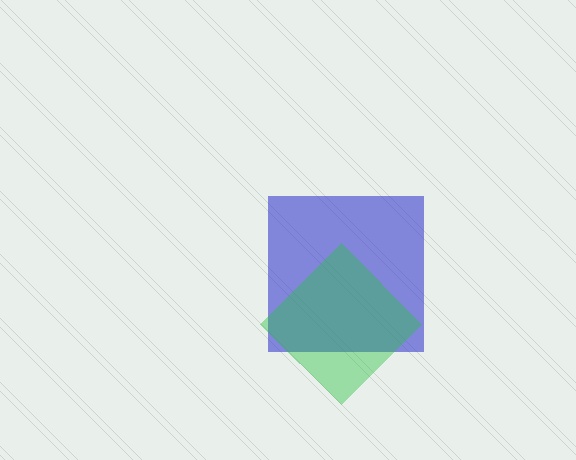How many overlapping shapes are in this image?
There are 2 overlapping shapes in the image.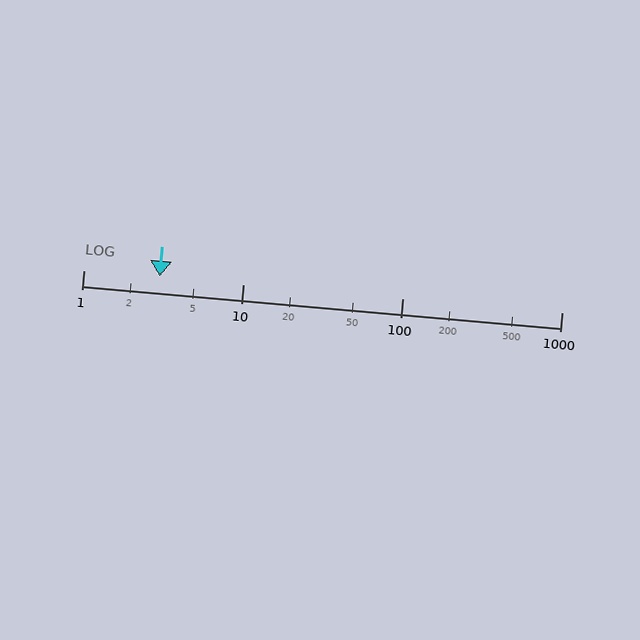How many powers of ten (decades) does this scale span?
The scale spans 3 decades, from 1 to 1000.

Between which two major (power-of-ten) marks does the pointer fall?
The pointer is between 1 and 10.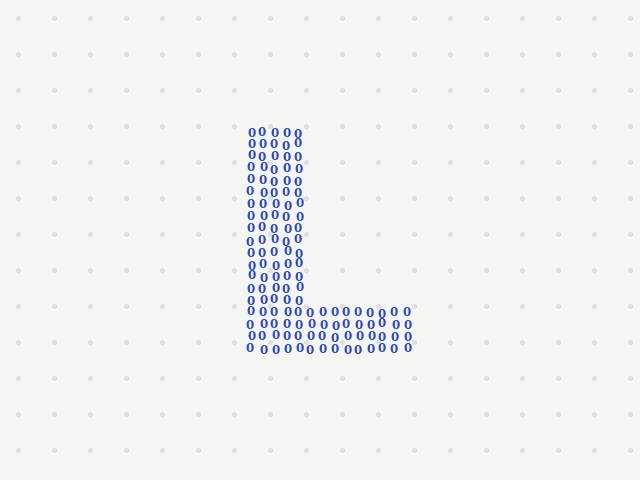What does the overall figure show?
The overall figure shows the letter L.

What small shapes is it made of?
It is made of small digit 0's.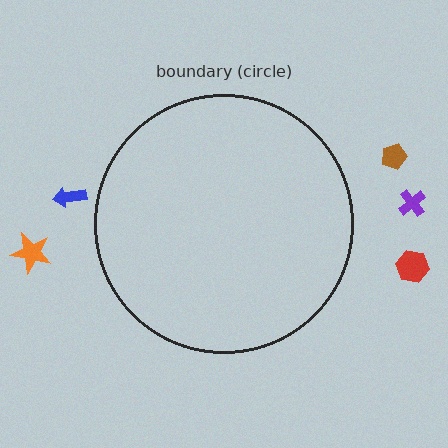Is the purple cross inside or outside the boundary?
Outside.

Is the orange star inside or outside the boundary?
Outside.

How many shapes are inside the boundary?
0 inside, 5 outside.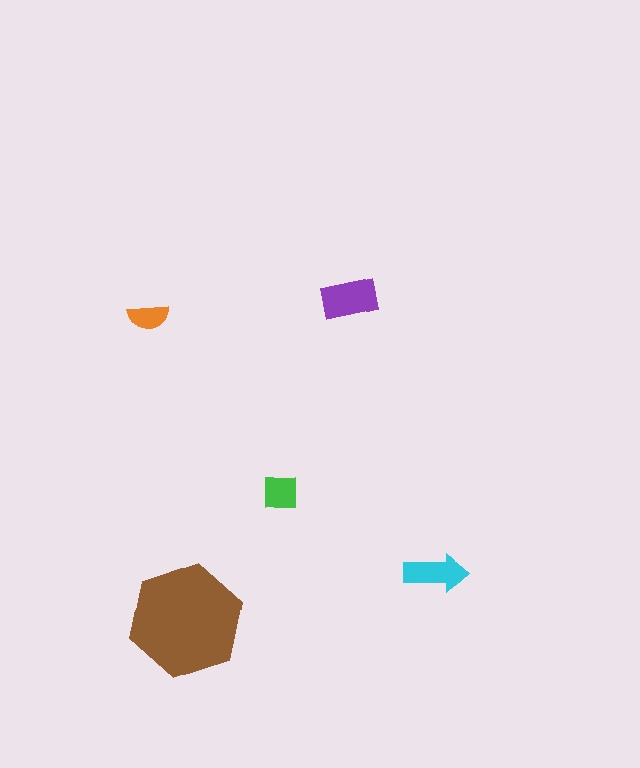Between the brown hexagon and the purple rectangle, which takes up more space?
The brown hexagon.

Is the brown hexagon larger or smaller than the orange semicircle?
Larger.